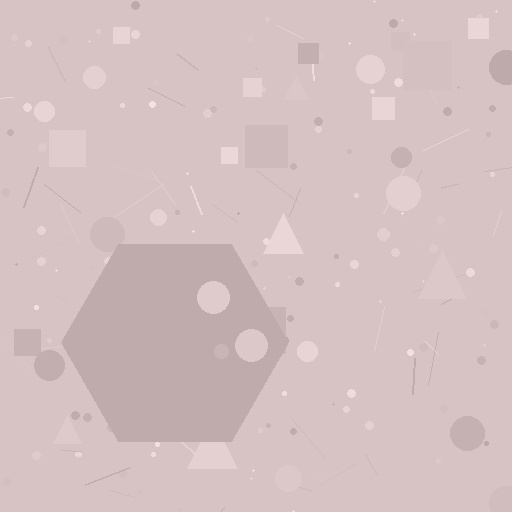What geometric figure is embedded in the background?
A hexagon is embedded in the background.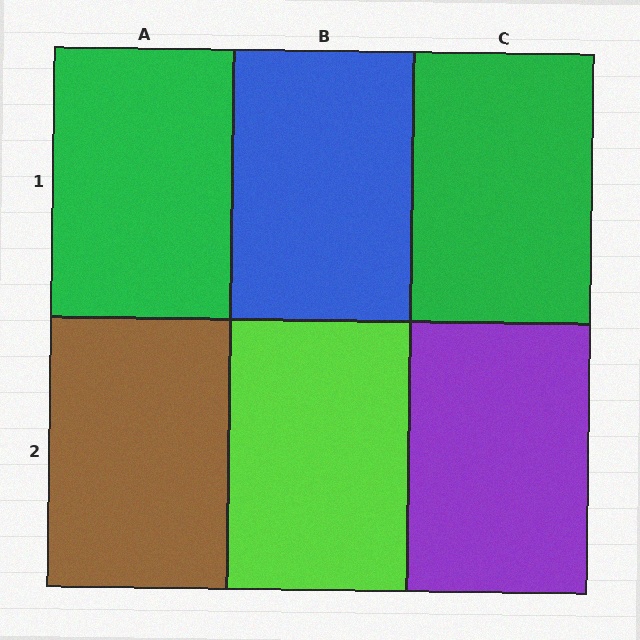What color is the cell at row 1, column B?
Blue.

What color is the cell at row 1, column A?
Green.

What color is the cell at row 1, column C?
Green.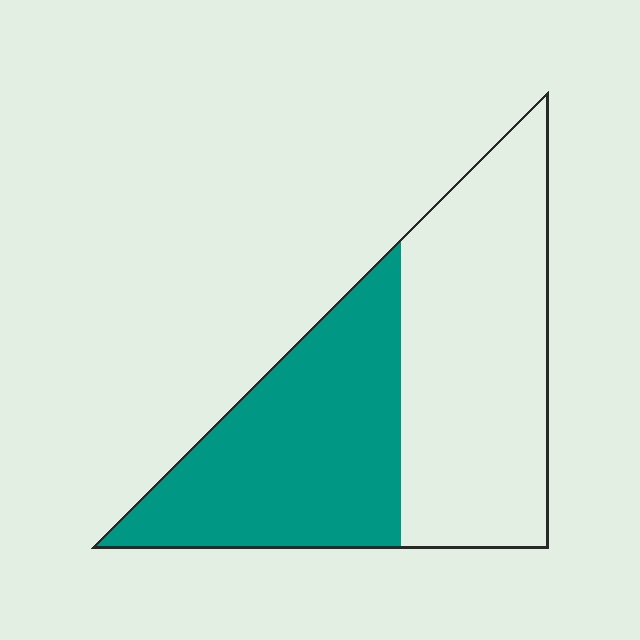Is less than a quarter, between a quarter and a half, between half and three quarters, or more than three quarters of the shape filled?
Between a quarter and a half.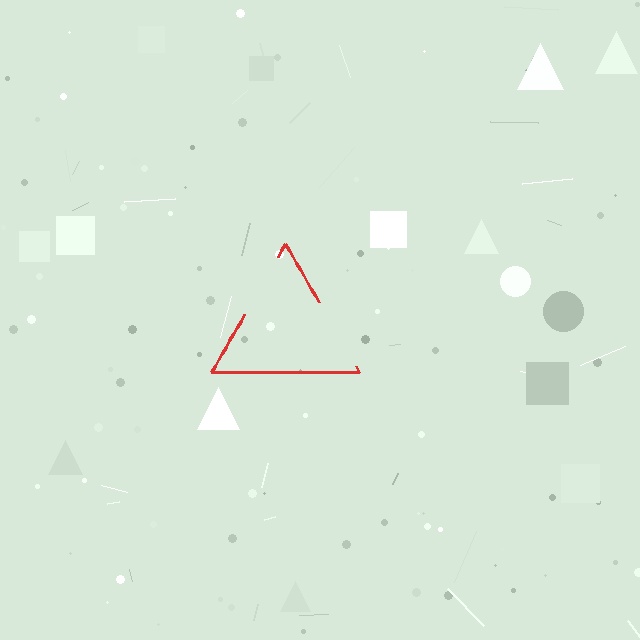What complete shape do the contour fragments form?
The contour fragments form a triangle.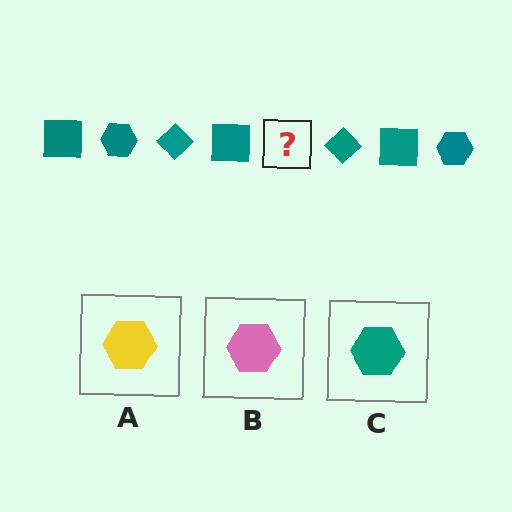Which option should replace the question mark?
Option C.